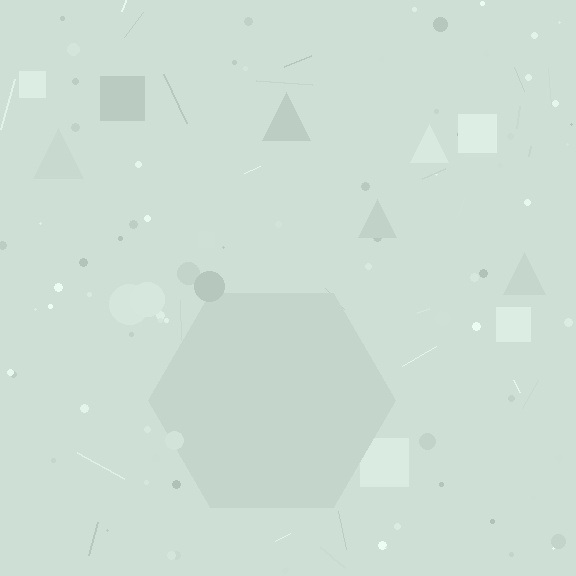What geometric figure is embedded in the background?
A hexagon is embedded in the background.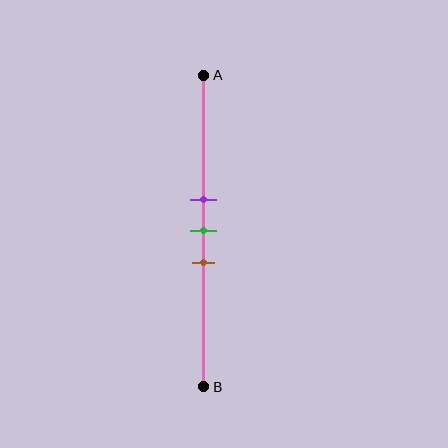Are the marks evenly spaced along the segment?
Yes, the marks are approximately evenly spaced.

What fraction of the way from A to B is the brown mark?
The brown mark is approximately 60% (0.6) of the way from A to B.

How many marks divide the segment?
There are 3 marks dividing the segment.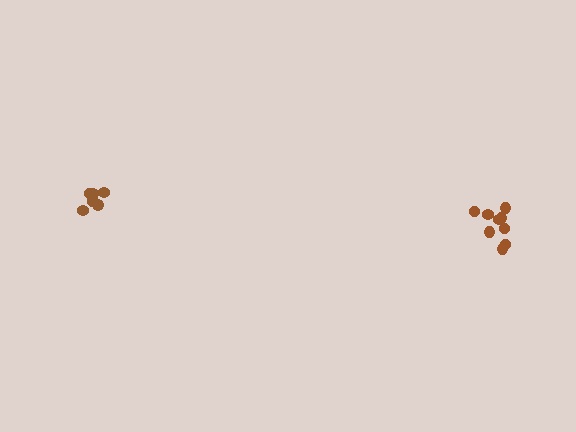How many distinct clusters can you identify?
There are 2 distinct clusters.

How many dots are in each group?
Group 1: 9 dots, Group 2: 7 dots (16 total).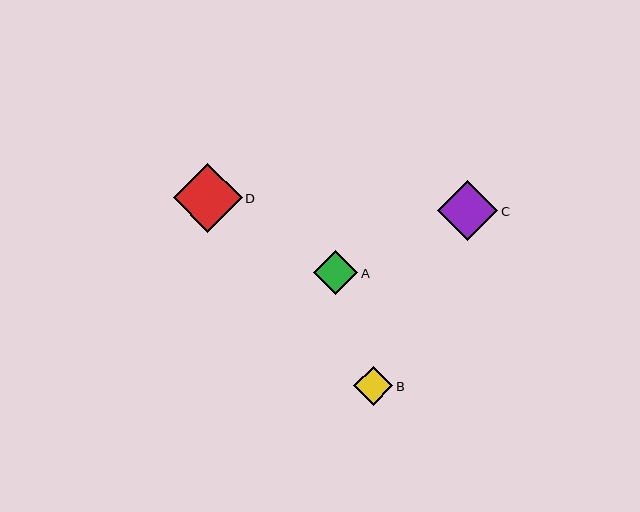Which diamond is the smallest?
Diamond B is the smallest with a size of approximately 39 pixels.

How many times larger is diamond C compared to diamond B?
Diamond C is approximately 1.6 times the size of diamond B.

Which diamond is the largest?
Diamond D is the largest with a size of approximately 69 pixels.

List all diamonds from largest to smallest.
From largest to smallest: D, C, A, B.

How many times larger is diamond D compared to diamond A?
Diamond D is approximately 1.6 times the size of diamond A.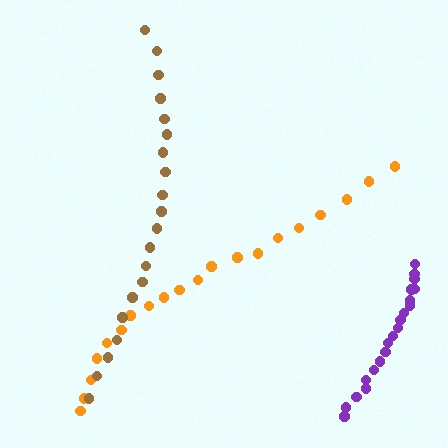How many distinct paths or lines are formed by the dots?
There are 3 distinct paths.